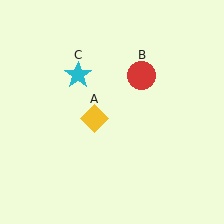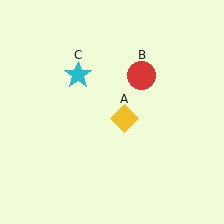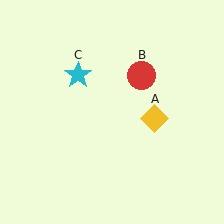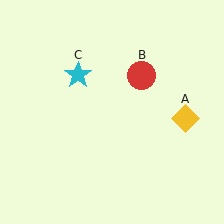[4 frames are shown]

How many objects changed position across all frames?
1 object changed position: yellow diamond (object A).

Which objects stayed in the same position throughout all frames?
Red circle (object B) and cyan star (object C) remained stationary.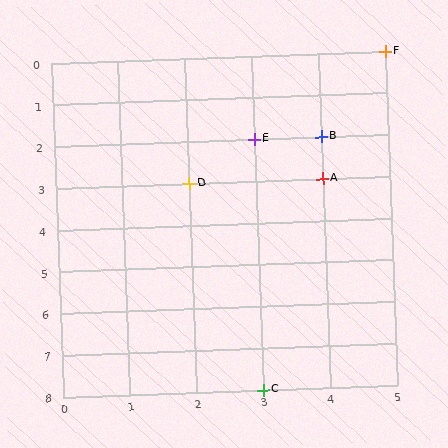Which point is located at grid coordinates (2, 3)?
Point D is at (2, 3).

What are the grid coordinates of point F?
Point F is at grid coordinates (5, 0).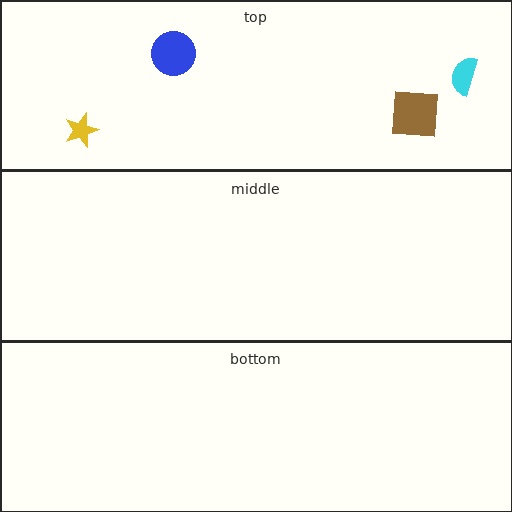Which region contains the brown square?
The top region.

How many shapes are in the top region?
4.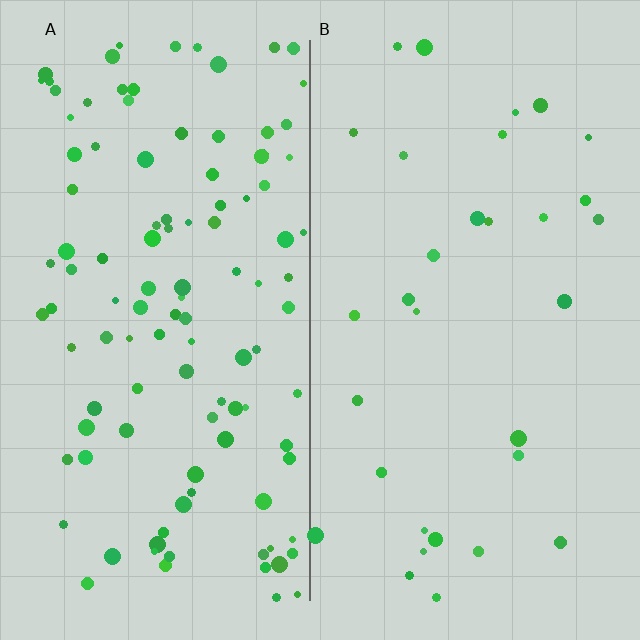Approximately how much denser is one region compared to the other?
Approximately 3.6× — region A over region B.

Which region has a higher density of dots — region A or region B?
A (the left).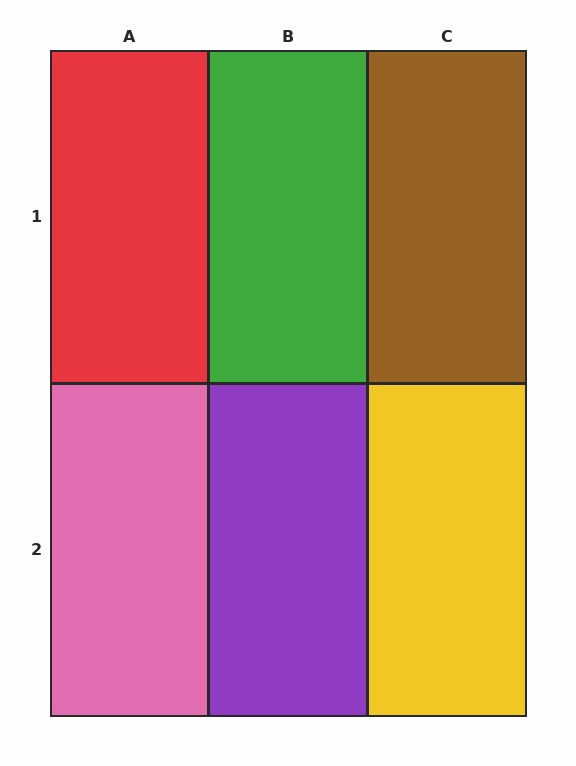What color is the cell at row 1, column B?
Green.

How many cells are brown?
1 cell is brown.